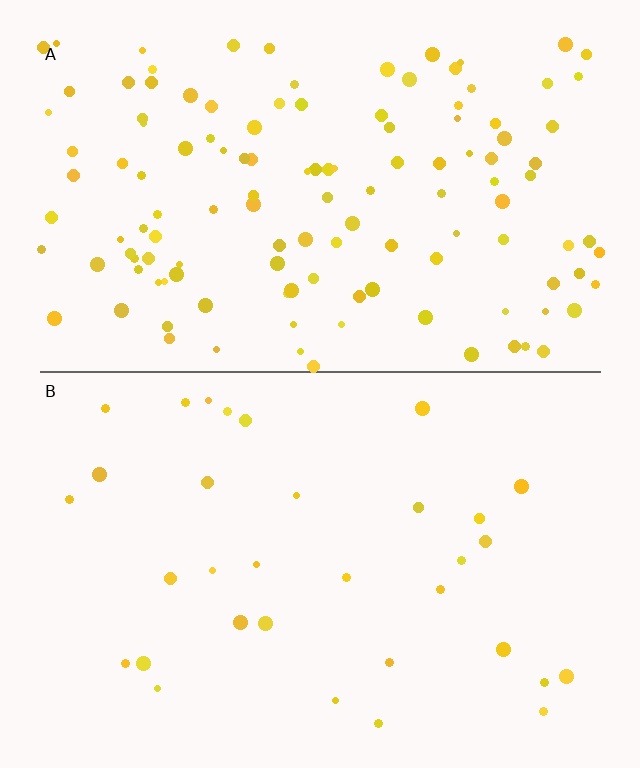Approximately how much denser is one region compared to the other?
Approximately 3.9× — region A over region B.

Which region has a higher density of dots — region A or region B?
A (the top).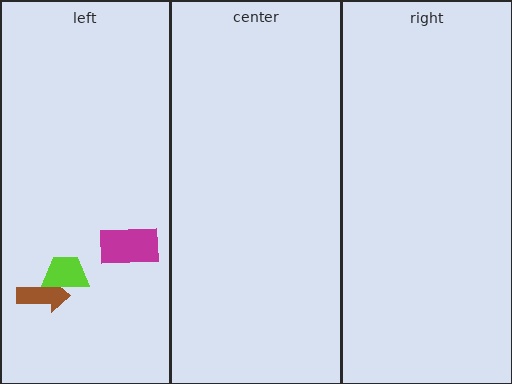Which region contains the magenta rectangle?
The left region.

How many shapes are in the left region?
3.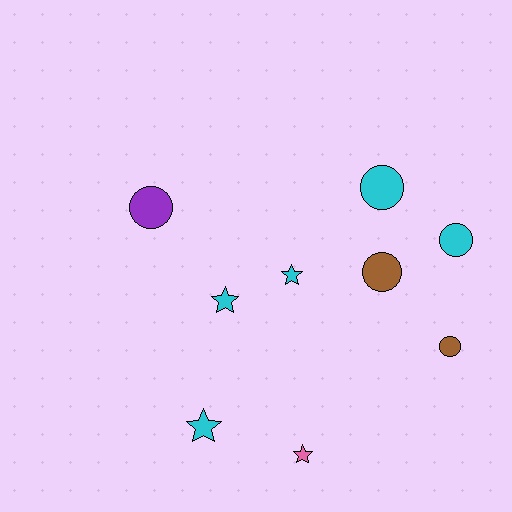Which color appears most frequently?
Cyan, with 5 objects.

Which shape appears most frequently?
Circle, with 5 objects.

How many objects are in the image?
There are 9 objects.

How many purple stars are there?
There are no purple stars.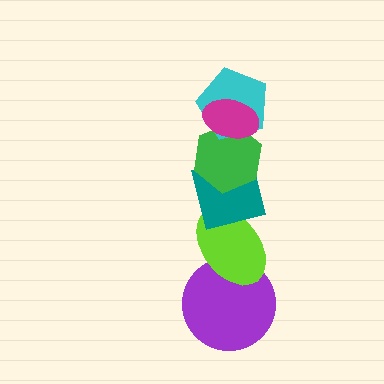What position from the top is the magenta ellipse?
The magenta ellipse is 1st from the top.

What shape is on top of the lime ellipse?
The teal square is on top of the lime ellipse.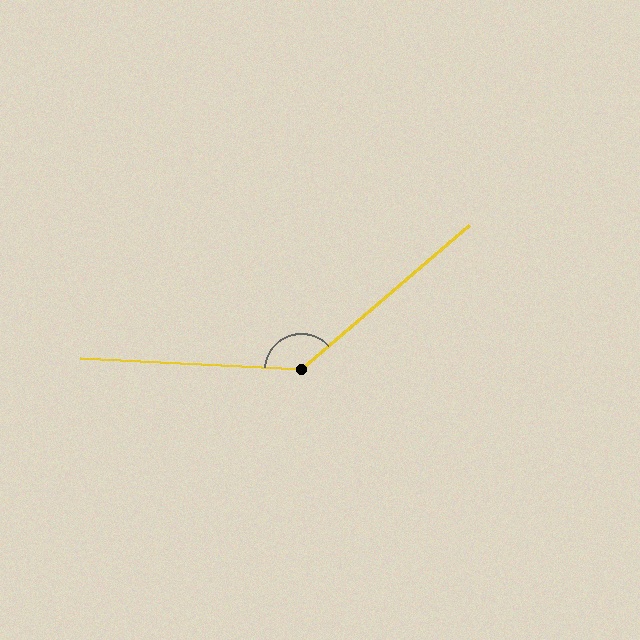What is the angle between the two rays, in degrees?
Approximately 136 degrees.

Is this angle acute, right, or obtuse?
It is obtuse.